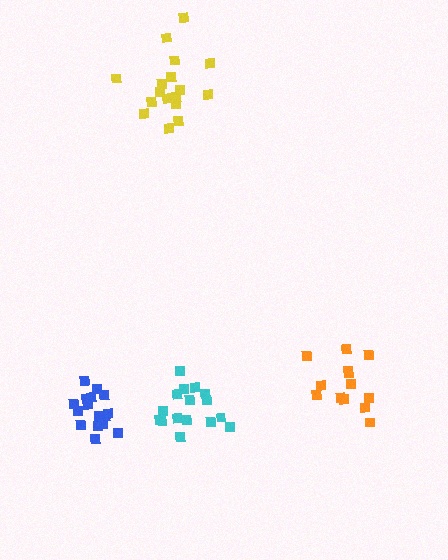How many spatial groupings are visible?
There are 4 spatial groupings.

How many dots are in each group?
Group 1: 16 dots, Group 2: 18 dots, Group 3: 13 dots, Group 4: 16 dots (63 total).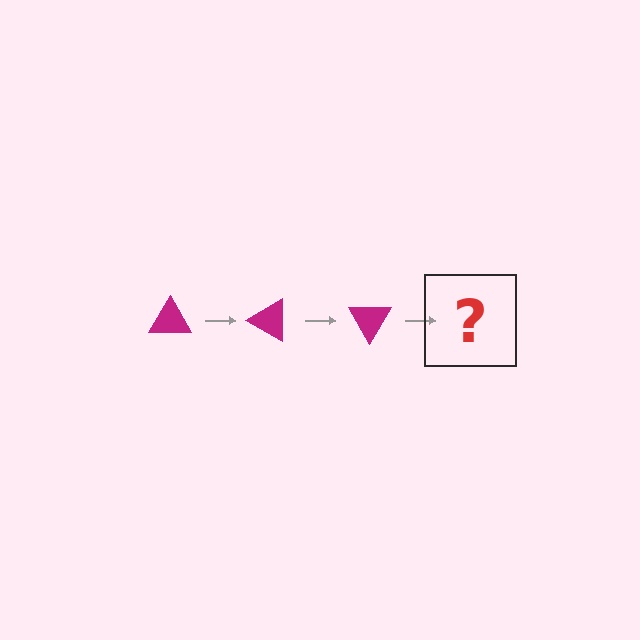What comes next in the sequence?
The next element should be a magenta triangle rotated 90 degrees.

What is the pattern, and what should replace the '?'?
The pattern is that the triangle rotates 30 degrees each step. The '?' should be a magenta triangle rotated 90 degrees.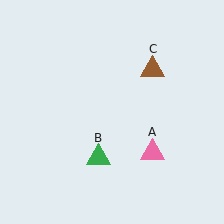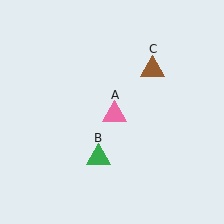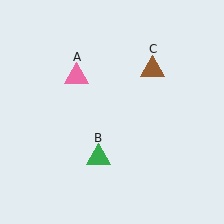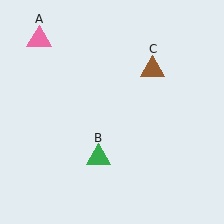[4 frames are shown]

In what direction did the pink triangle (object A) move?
The pink triangle (object A) moved up and to the left.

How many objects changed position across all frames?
1 object changed position: pink triangle (object A).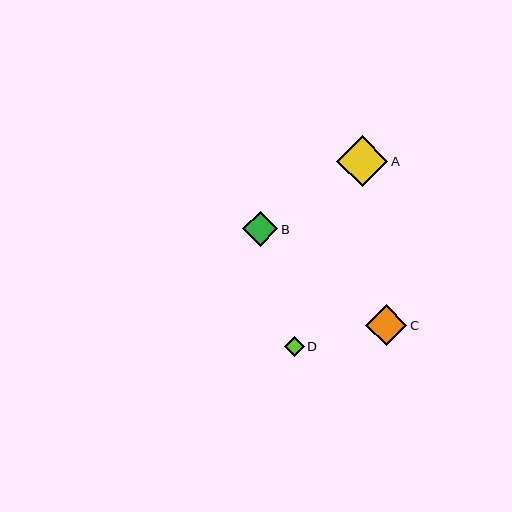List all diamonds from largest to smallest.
From largest to smallest: A, C, B, D.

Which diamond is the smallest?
Diamond D is the smallest with a size of approximately 20 pixels.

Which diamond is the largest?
Diamond A is the largest with a size of approximately 51 pixels.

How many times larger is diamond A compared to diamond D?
Diamond A is approximately 2.5 times the size of diamond D.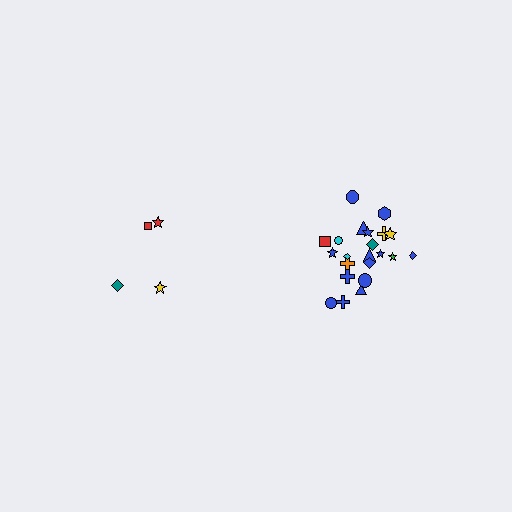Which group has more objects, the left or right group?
The right group.